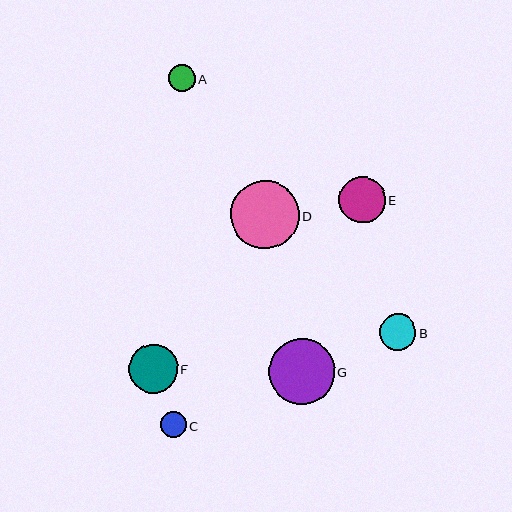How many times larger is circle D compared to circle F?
Circle D is approximately 1.4 times the size of circle F.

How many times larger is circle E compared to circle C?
Circle E is approximately 1.8 times the size of circle C.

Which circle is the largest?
Circle D is the largest with a size of approximately 68 pixels.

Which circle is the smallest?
Circle C is the smallest with a size of approximately 26 pixels.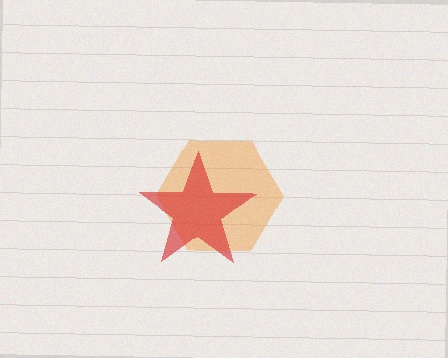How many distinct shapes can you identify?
There are 2 distinct shapes: an orange hexagon, a red star.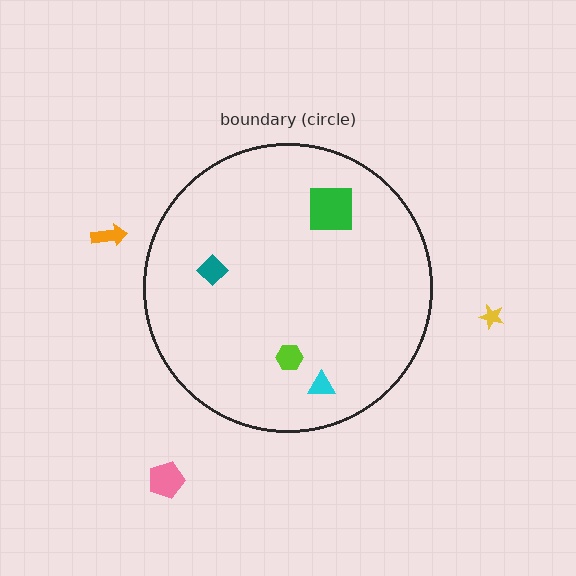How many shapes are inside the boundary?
4 inside, 3 outside.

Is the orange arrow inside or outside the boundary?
Outside.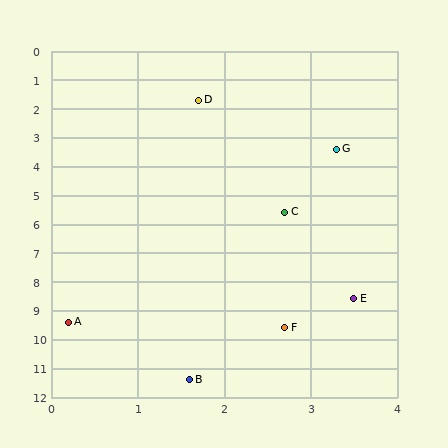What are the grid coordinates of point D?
Point D is at approximately (1.7, 1.7).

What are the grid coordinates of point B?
Point B is at approximately (1.6, 11.4).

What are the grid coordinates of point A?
Point A is at approximately (0.2, 9.4).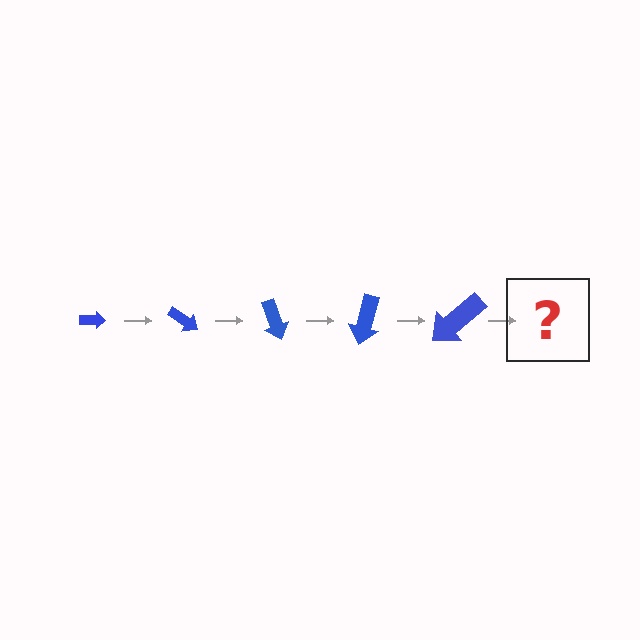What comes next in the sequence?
The next element should be an arrow, larger than the previous one and rotated 175 degrees from the start.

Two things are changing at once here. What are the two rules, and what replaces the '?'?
The two rules are that the arrow grows larger each step and it rotates 35 degrees each step. The '?' should be an arrow, larger than the previous one and rotated 175 degrees from the start.